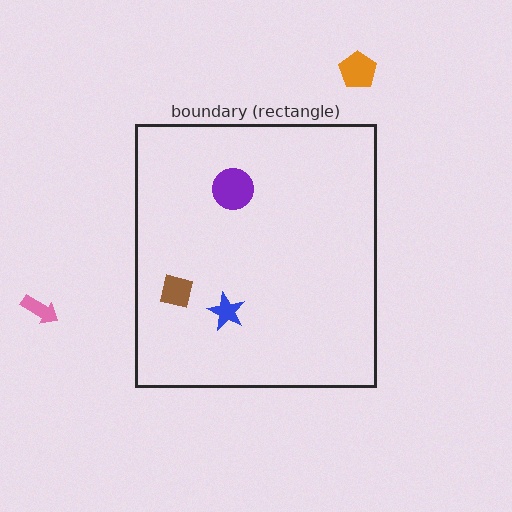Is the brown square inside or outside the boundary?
Inside.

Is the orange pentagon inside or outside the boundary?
Outside.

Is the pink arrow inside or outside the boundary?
Outside.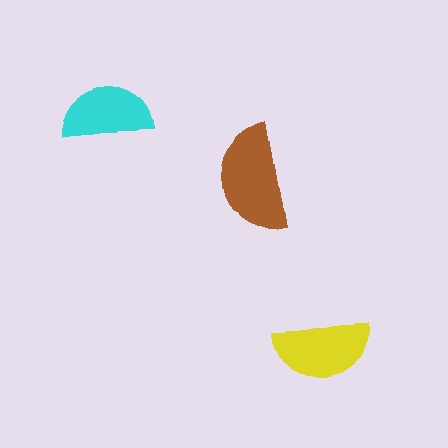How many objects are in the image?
There are 3 objects in the image.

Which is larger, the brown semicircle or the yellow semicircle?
The brown one.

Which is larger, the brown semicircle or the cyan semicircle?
The brown one.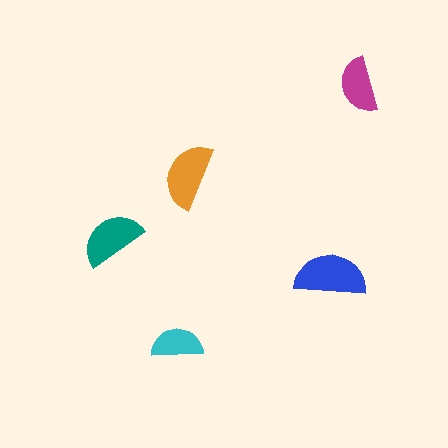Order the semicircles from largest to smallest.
the blue one, the orange one, the teal one, the magenta one, the cyan one.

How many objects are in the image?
There are 5 objects in the image.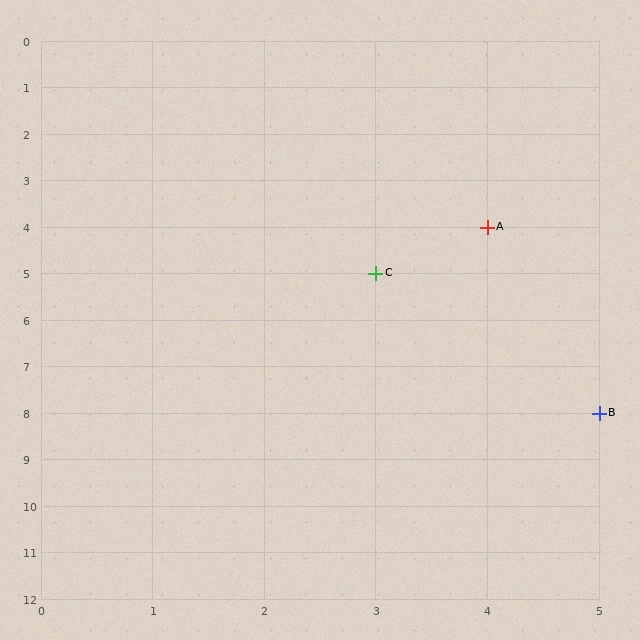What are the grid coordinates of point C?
Point C is at grid coordinates (3, 5).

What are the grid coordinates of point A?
Point A is at grid coordinates (4, 4).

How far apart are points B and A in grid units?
Points B and A are 1 column and 4 rows apart (about 4.1 grid units diagonally).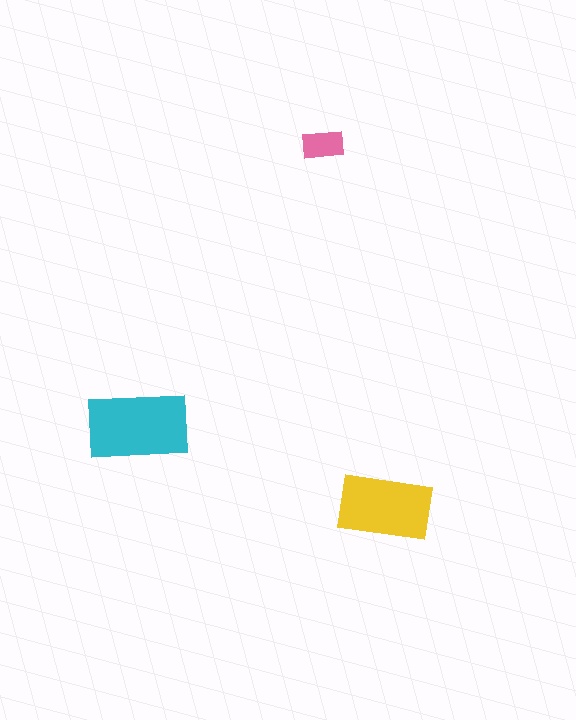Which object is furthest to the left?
The cyan rectangle is leftmost.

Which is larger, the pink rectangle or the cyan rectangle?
The cyan one.